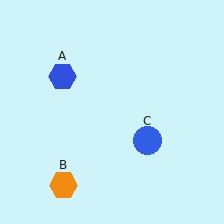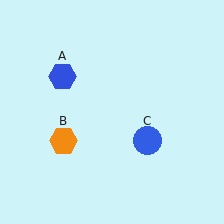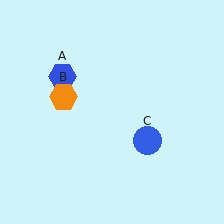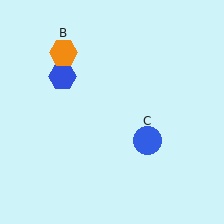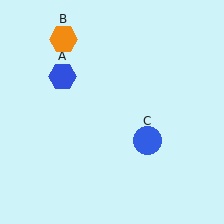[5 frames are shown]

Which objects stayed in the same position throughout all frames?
Blue hexagon (object A) and blue circle (object C) remained stationary.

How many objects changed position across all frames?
1 object changed position: orange hexagon (object B).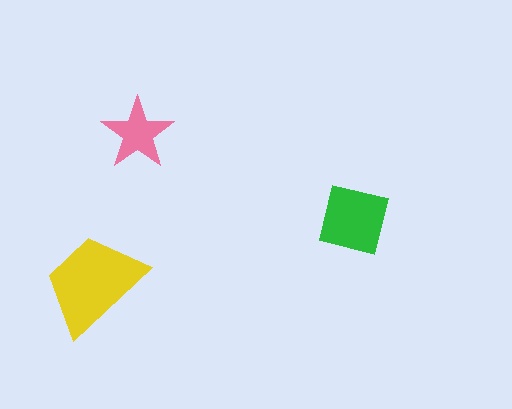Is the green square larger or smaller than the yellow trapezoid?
Smaller.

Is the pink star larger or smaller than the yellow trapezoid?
Smaller.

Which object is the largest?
The yellow trapezoid.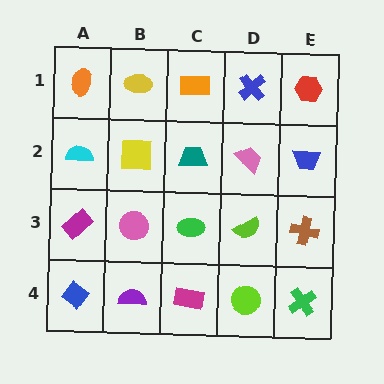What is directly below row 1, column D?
A pink trapezoid.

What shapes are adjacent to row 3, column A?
A cyan semicircle (row 2, column A), a blue diamond (row 4, column A), a pink circle (row 3, column B).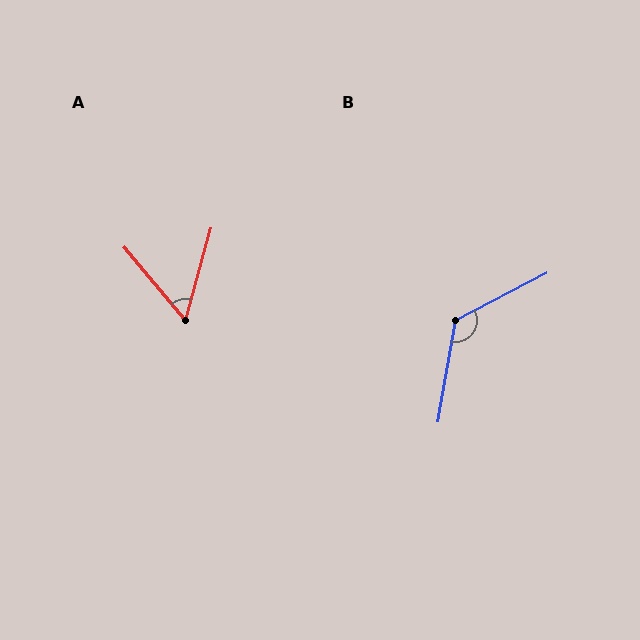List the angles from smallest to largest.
A (55°), B (127°).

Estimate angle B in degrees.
Approximately 127 degrees.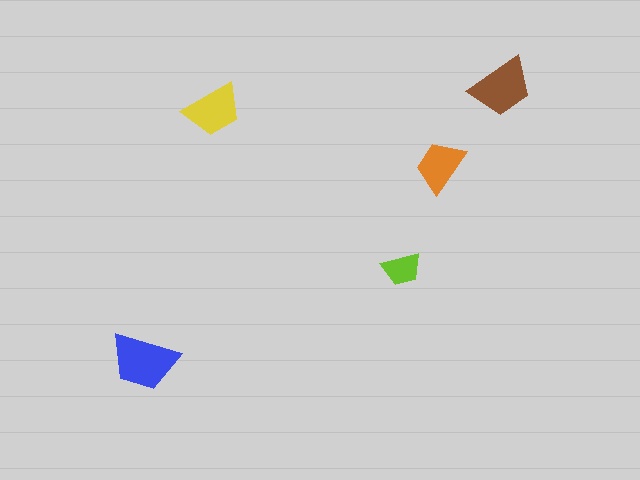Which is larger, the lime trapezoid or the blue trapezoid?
The blue one.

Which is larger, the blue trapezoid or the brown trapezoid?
The blue one.